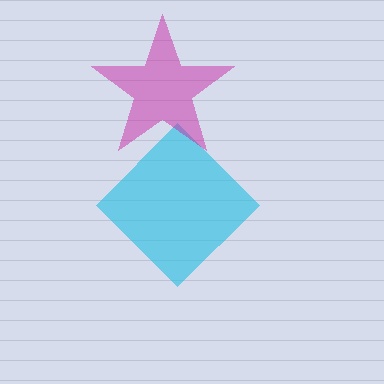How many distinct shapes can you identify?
There are 2 distinct shapes: a cyan diamond, a magenta star.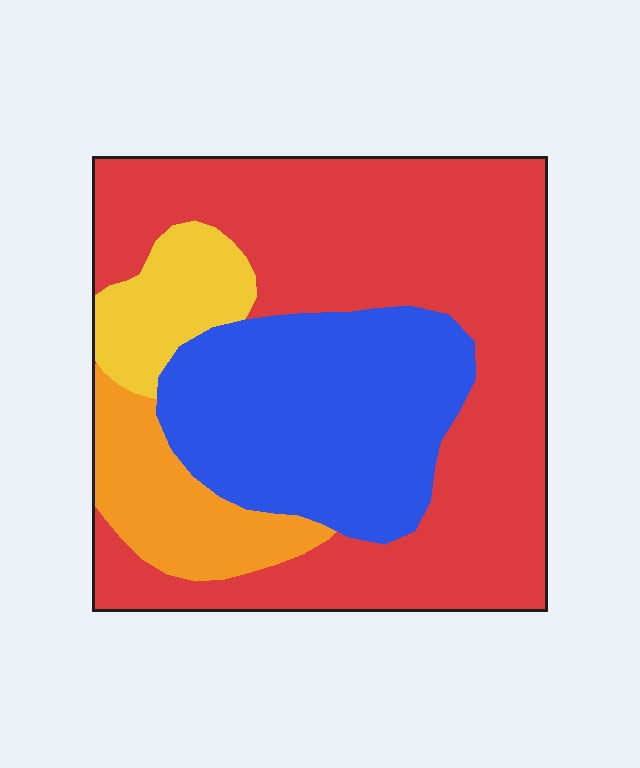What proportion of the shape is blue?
Blue covers roughly 25% of the shape.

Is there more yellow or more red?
Red.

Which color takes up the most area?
Red, at roughly 55%.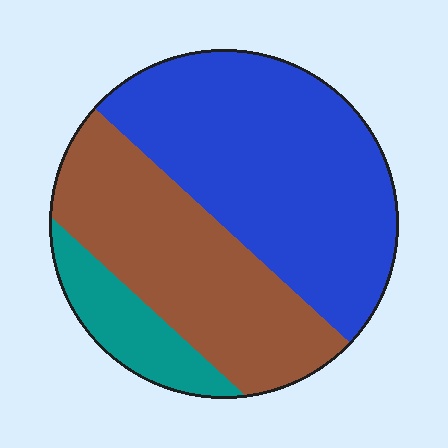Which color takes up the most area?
Blue, at roughly 50%.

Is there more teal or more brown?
Brown.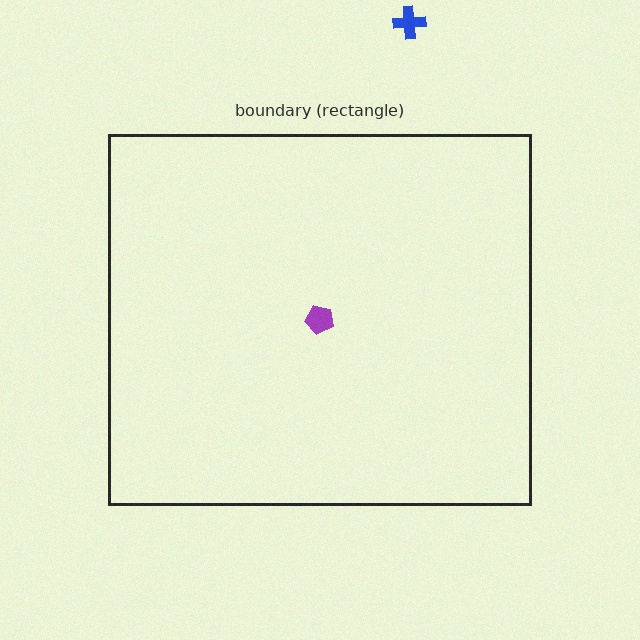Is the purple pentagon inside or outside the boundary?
Inside.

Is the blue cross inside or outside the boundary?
Outside.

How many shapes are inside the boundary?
1 inside, 1 outside.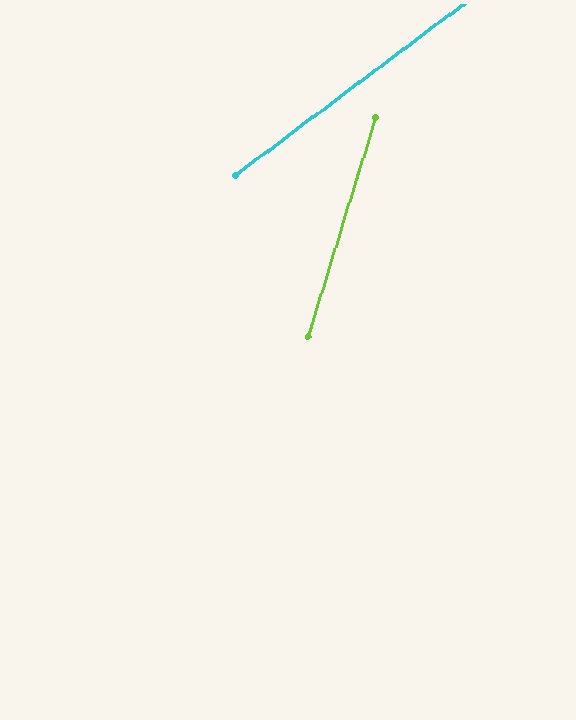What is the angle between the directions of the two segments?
Approximately 36 degrees.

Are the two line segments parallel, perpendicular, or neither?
Neither parallel nor perpendicular — they differ by about 36°.